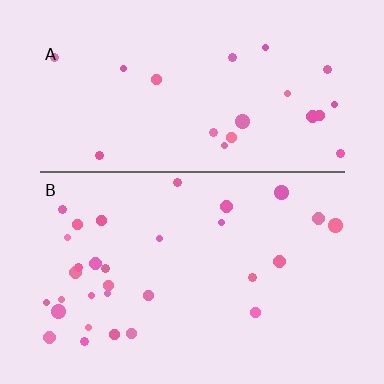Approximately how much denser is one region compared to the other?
Approximately 1.4× — region B over region A.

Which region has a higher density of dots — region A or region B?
B (the bottom).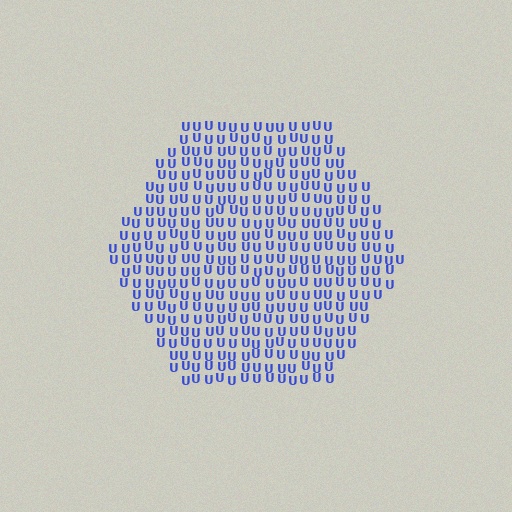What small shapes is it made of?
It is made of small letter U's.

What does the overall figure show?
The overall figure shows a hexagon.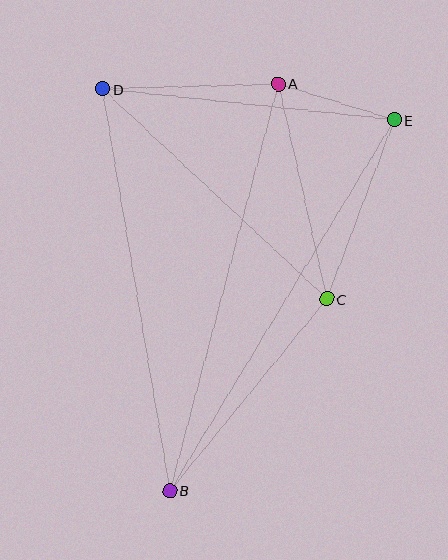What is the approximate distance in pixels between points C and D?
The distance between C and D is approximately 307 pixels.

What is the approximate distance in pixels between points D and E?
The distance between D and E is approximately 293 pixels.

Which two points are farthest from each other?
Points B and E are farthest from each other.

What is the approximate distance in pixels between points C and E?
The distance between C and E is approximately 191 pixels.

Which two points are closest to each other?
Points A and E are closest to each other.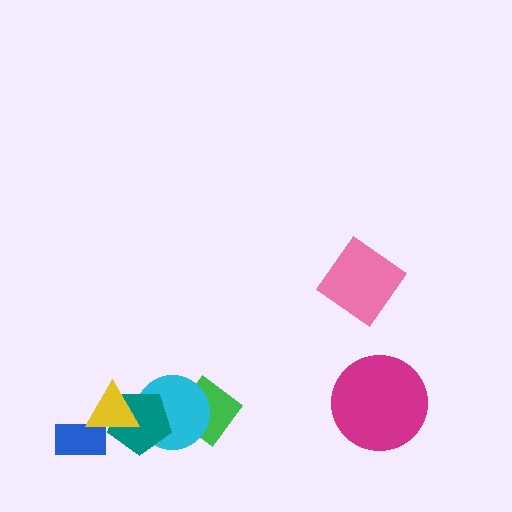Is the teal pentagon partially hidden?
Yes, it is partially covered by another shape.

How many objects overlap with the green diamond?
1 object overlaps with the green diamond.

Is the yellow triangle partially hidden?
No, no other shape covers it.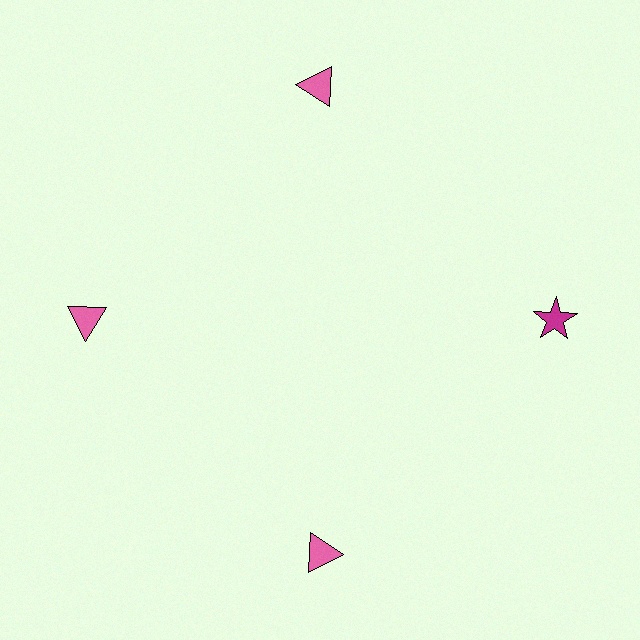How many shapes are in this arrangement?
There are 4 shapes arranged in a ring pattern.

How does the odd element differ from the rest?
It differs in both color (magenta instead of pink) and shape (star instead of triangle).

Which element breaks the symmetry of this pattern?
The magenta star at roughly the 3 o'clock position breaks the symmetry. All other shapes are pink triangles.